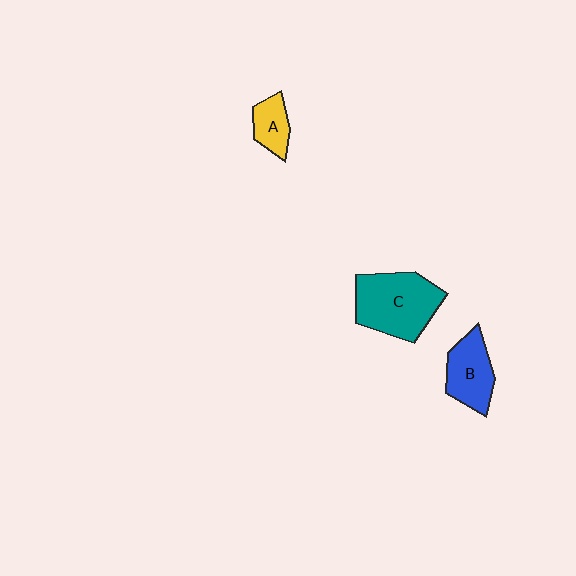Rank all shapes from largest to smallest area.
From largest to smallest: C (teal), B (blue), A (yellow).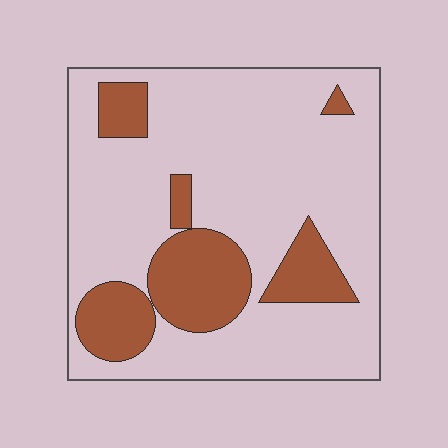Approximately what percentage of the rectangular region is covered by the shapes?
Approximately 25%.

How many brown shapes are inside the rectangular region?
6.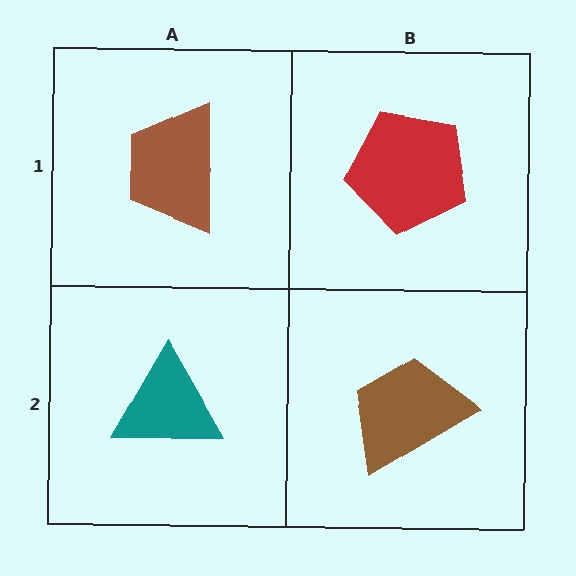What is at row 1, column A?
A brown trapezoid.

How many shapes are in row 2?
2 shapes.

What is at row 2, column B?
A brown trapezoid.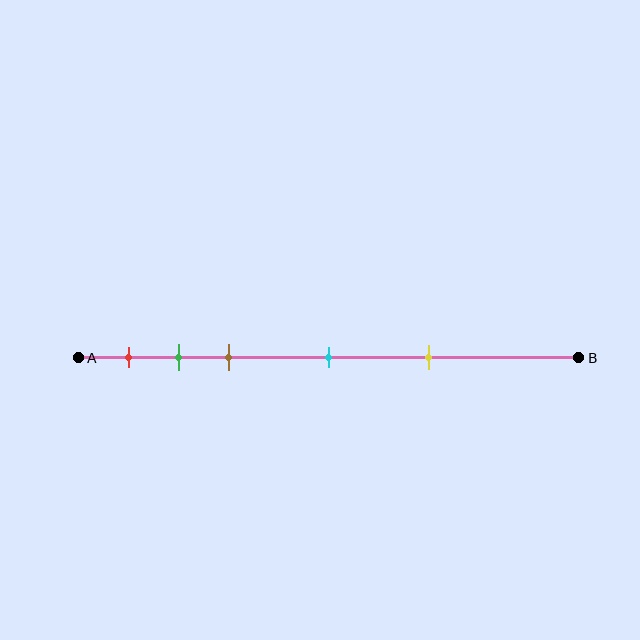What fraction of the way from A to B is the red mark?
The red mark is approximately 10% (0.1) of the way from A to B.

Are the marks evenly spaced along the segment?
No, the marks are not evenly spaced.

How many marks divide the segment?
There are 5 marks dividing the segment.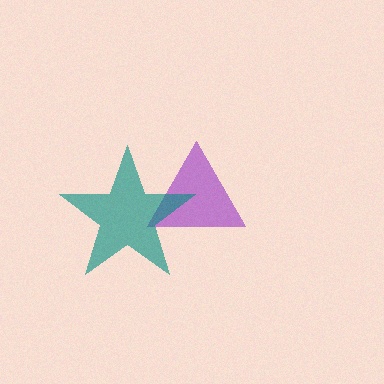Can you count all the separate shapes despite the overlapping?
Yes, there are 2 separate shapes.